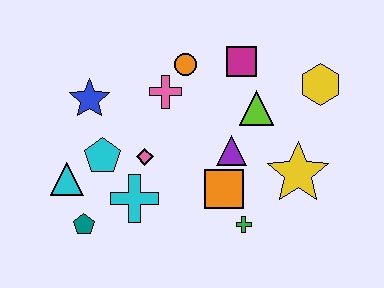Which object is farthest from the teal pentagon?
The yellow hexagon is farthest from the teal pentagon.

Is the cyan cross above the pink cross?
No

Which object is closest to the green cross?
The orange square is closest to the green cross.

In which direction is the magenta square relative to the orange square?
The magenta square is above the orange square.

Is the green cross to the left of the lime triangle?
Yes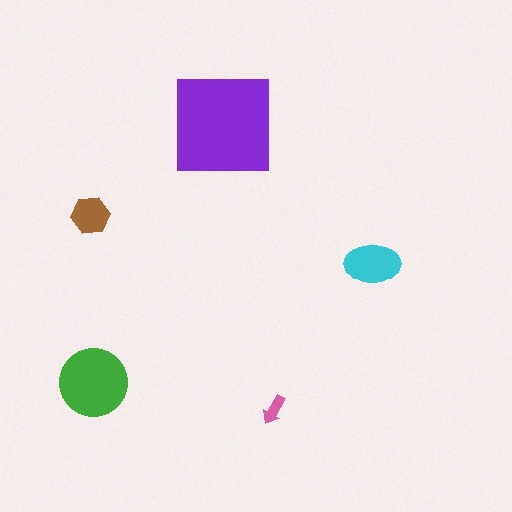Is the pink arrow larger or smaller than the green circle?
Smaller.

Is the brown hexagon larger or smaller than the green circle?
Smaller.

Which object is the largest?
The purple square.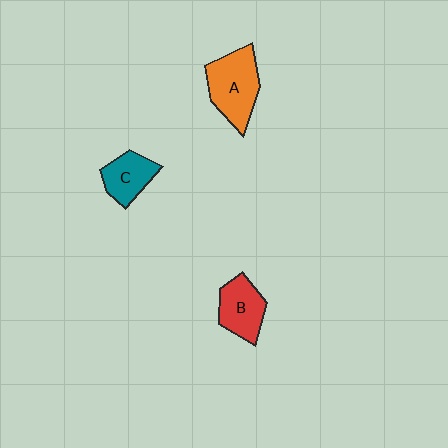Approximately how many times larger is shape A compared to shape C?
Approximately 1.5 times.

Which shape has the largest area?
Shape A (orange).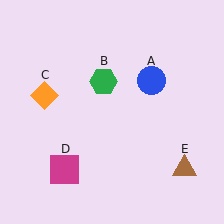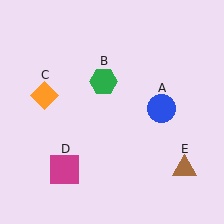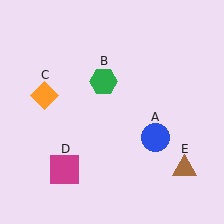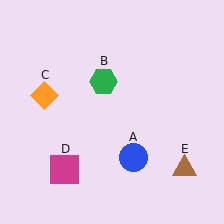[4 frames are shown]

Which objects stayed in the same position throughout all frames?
Green hexagon (object B) and orange diamond (object C) and magenta square (object D) and brown triangle (object E) remained stationary.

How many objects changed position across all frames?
1 object changed position: blue circle (object A).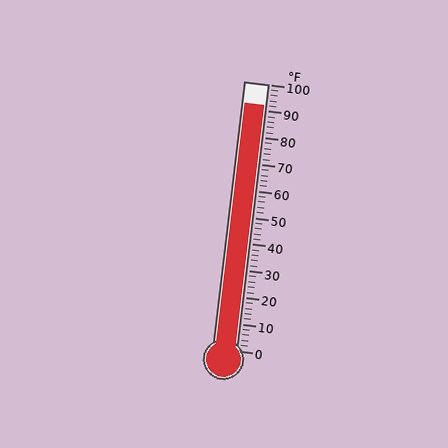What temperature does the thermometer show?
The thermometer shows approximately 92°F.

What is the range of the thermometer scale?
The thermometer scale ranges from 0°F to 100°F.